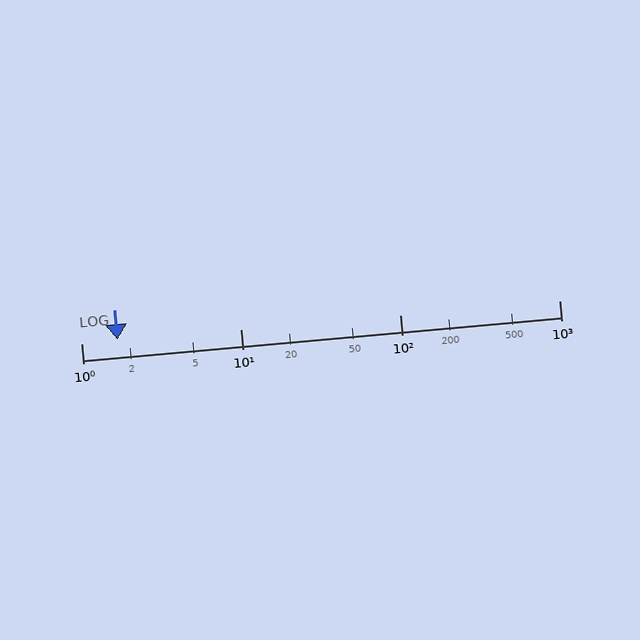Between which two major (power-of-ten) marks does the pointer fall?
The pointer is between 1 and 10.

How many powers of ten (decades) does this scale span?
The scale spans 3 decades, from 1 to 1000.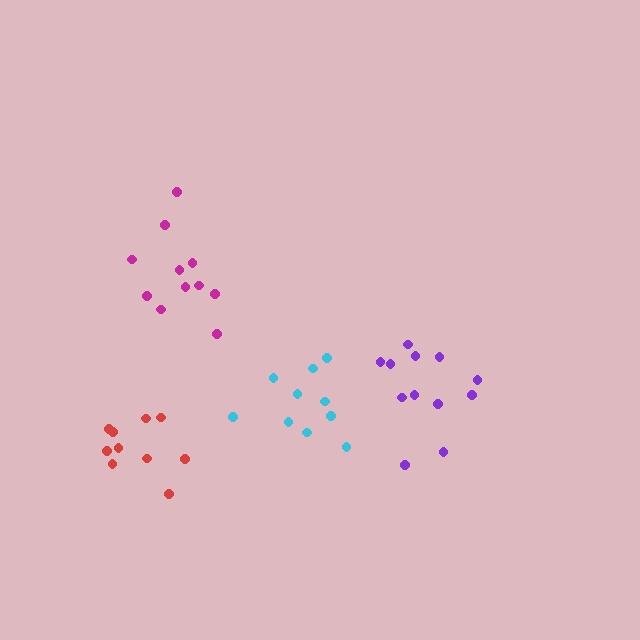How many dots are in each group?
Group 1: 11 dots, Group 2: 10 dots, Group 3: 10 dots, Group 4: 12 dots (43 total).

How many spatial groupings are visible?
There are 4 spatial groupings.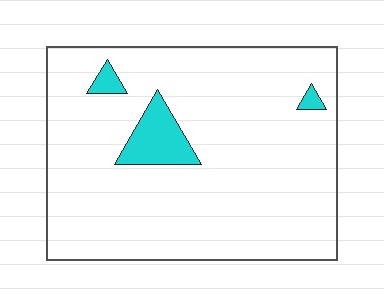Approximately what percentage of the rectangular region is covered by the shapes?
Approximately 5%.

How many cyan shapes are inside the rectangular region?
3.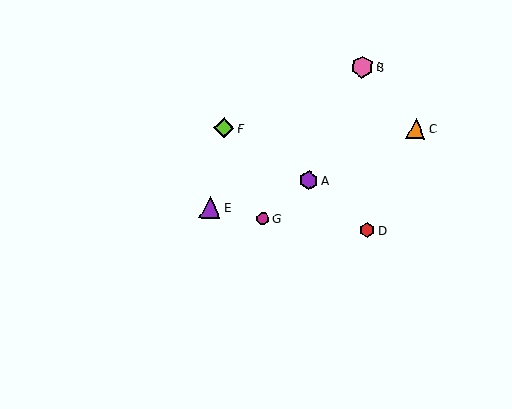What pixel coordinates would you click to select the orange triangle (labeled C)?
Click at (416, 129) to select the orange triangle C.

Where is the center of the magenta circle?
The center of the magenta circle is at (263, 219).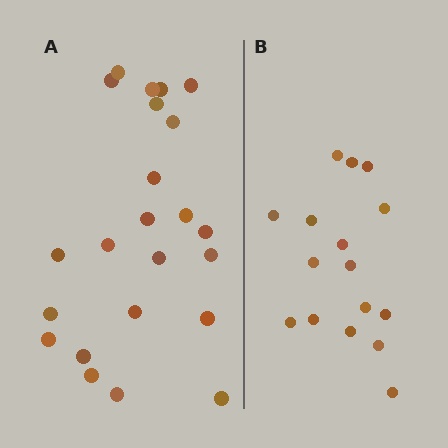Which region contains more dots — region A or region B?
Region A (the left region) has more dots.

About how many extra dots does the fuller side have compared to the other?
Region A has roughly 8 or so more dots than region B.